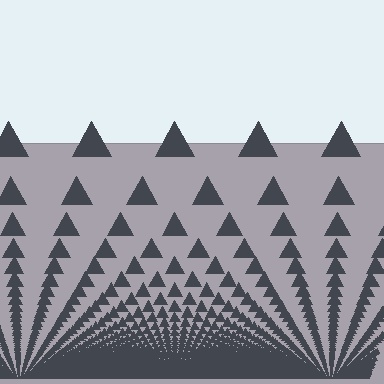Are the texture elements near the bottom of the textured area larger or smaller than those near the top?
Smaller. The gradient is inverted — elements near the bottom are smaller and denser.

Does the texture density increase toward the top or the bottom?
Density increases toward the bottom.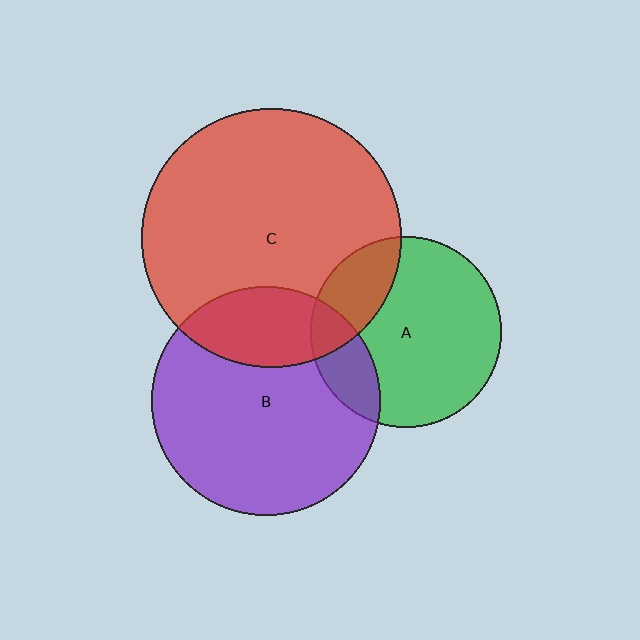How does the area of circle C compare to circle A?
Approximately 1.8 times.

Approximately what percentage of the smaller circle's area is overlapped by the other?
Approximately 20%.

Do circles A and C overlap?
Yes.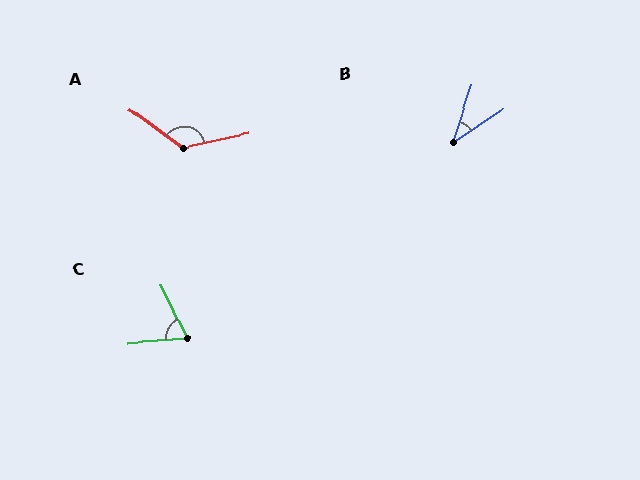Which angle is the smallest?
B, at approximately 37 degrees.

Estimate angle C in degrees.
Approximately 69 degrees.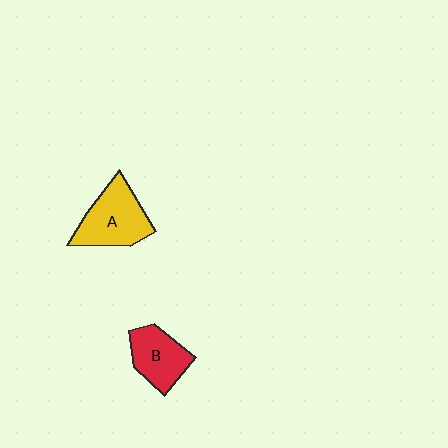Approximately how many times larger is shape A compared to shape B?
Approximately 1.3 times.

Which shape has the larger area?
Shape A (yellow).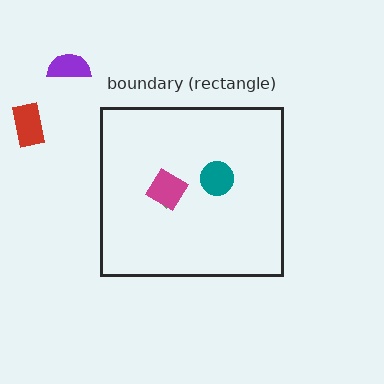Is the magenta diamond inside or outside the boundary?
Inside.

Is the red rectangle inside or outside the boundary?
Outside.